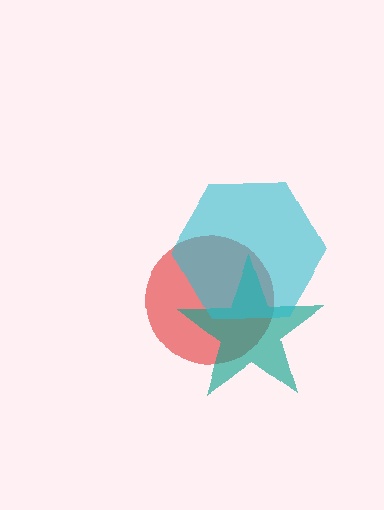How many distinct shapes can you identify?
There are 3 distinct shapes: a red circle, a teal star, a cyan hexagon.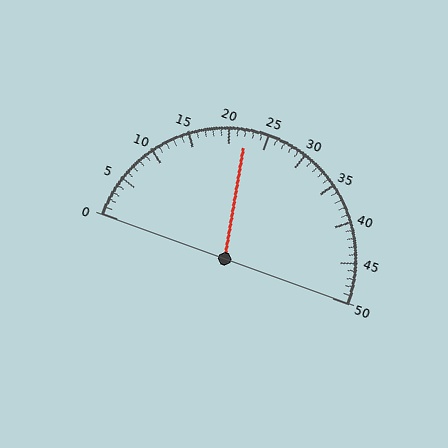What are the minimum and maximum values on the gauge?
The gauge ranges from 0 to 50.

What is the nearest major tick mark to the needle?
The nearest major tick mark is 20.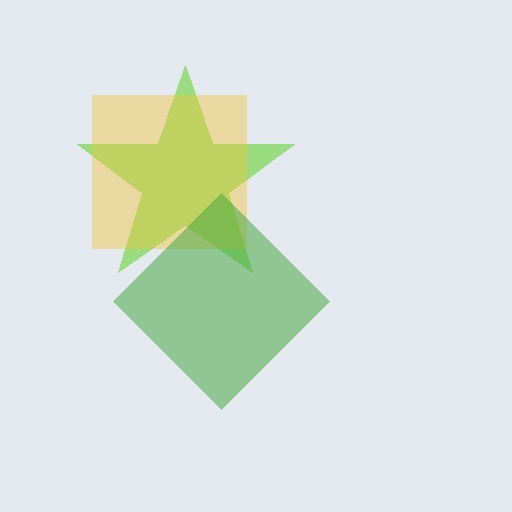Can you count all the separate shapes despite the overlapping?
Yes, there are 3 separate shapes.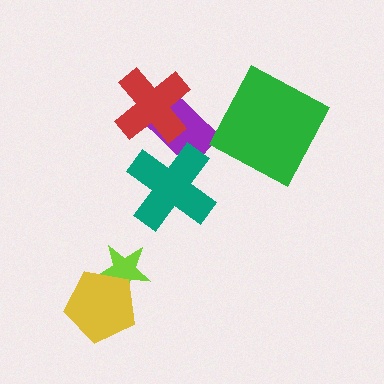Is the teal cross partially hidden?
No, no other shape covers it.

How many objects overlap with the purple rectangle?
2 objects overlap with the purple rectangle.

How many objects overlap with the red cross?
1 object overlaps with the red cross.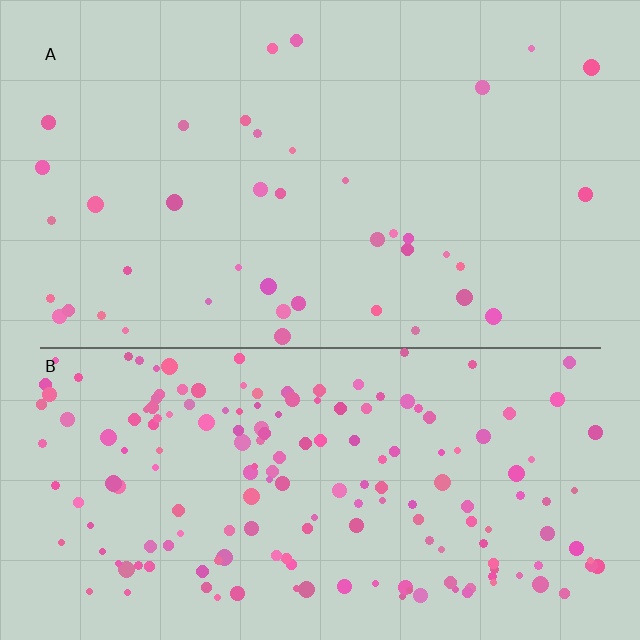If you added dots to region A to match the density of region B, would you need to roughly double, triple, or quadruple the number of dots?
Approximately quadruple.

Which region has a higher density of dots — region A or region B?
B (the bottom).